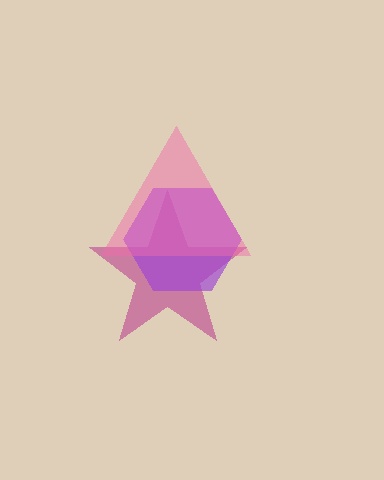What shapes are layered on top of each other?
The layered shapes are: a magenta star, a purple hexagon, a pink triangle.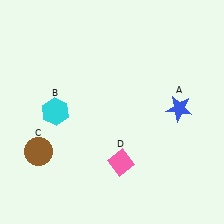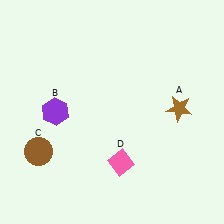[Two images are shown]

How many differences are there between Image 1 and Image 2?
There are 2 differences between the two images.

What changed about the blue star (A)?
In Image 1, A is blue. In Image 2, it changed to brown.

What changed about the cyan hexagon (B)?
In Image 1, B is cyan. In Image 2, it changed to purple.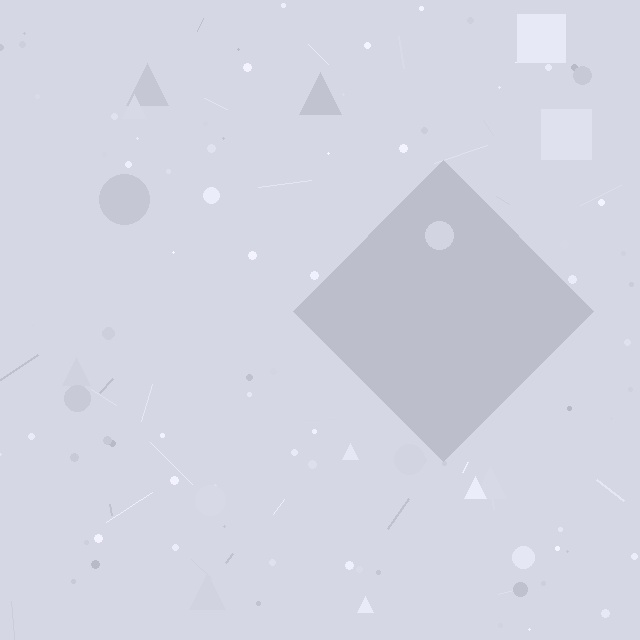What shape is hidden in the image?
A diamond is hidden in the image.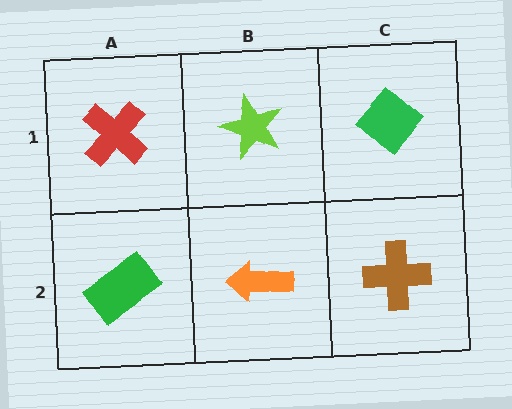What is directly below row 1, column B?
An orange arrow.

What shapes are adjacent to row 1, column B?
An orange arrow (row 2, column B), a red cross (row 1, column A), a green diamond (row 1, column C).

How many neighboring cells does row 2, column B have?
3.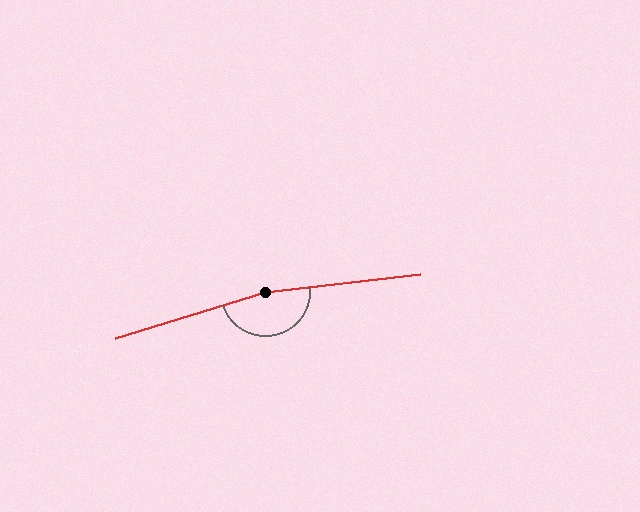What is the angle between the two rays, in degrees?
Approximately 169 degrees.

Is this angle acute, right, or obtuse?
It is obtuse.